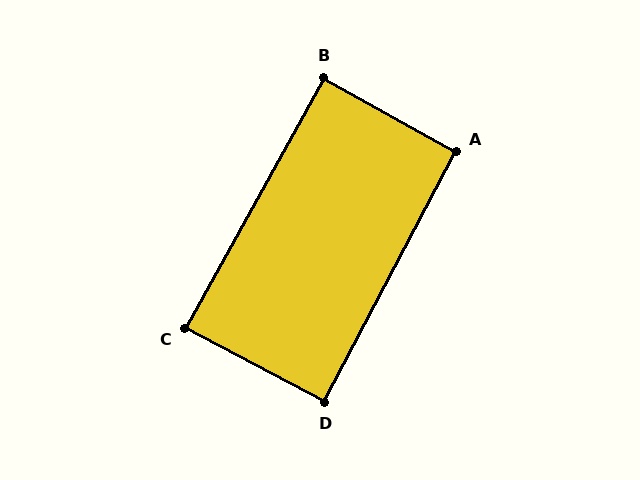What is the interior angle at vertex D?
Approximately 90 degrees (approximately right).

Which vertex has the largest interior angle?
A, at approximately 91 degrees.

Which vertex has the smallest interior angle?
C, at approximately 89 degrees.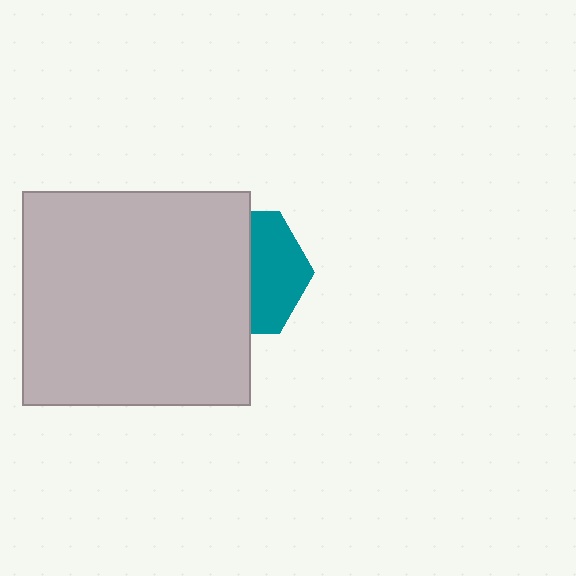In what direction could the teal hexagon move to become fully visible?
The teal hexagon could move right. That would shift it out from behind the light gray rectangle entirely.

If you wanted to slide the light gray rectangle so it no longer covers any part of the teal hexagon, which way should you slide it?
Slide it left — that is the most direct way to separate the two shapes.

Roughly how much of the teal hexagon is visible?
A small part of it is visible (roughly 43%).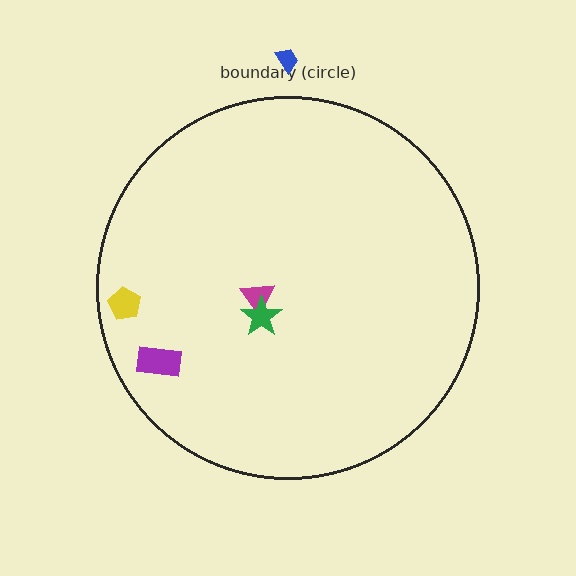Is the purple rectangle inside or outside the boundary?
Inside.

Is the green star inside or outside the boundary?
Inside.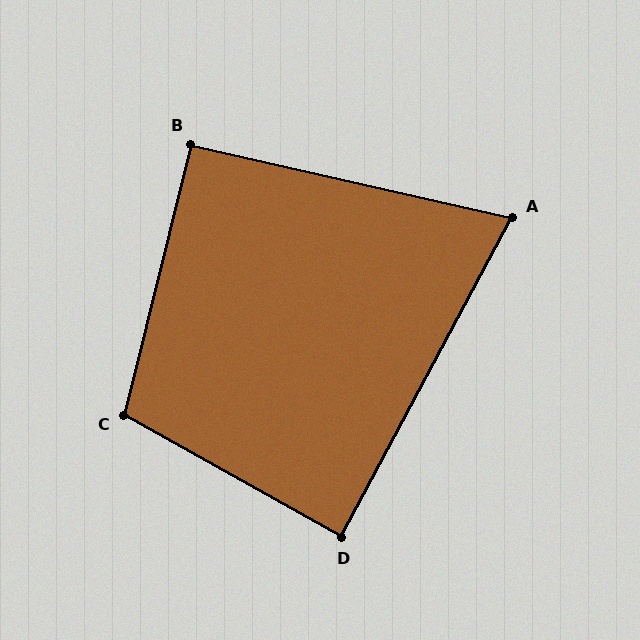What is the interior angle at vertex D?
Approximately 89 degrees (approximately right).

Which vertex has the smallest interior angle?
A, at approximately 75 degrees.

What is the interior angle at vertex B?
Approximately 91 degrees (approximately right).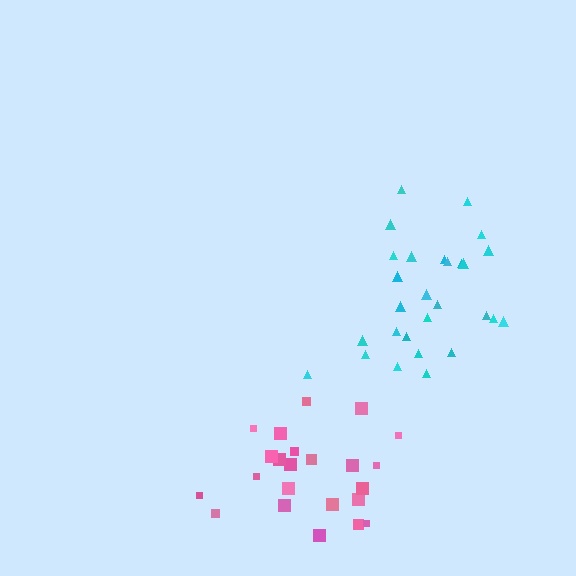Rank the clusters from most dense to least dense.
cyan, pink.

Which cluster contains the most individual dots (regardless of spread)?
Cyan (28).